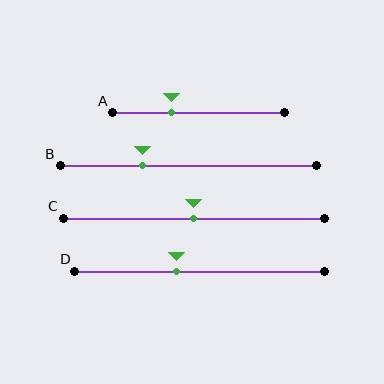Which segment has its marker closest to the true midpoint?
Segment C has its marker closest to the true midpoint.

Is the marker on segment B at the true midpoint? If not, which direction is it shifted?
No, the marker on segment B is shifted to the left by about 18% of the segment length.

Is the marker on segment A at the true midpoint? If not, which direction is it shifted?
No, the marker on segment A is shifted to the left by about 16% of the segment length.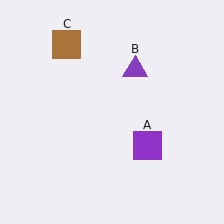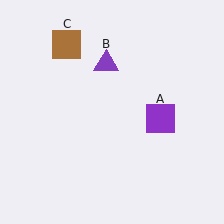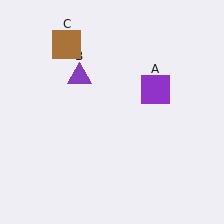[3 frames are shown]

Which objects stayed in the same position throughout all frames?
Brown square (object C) remained stationary.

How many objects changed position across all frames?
2 objects changed position: purple square (object A), purple triangle (object B).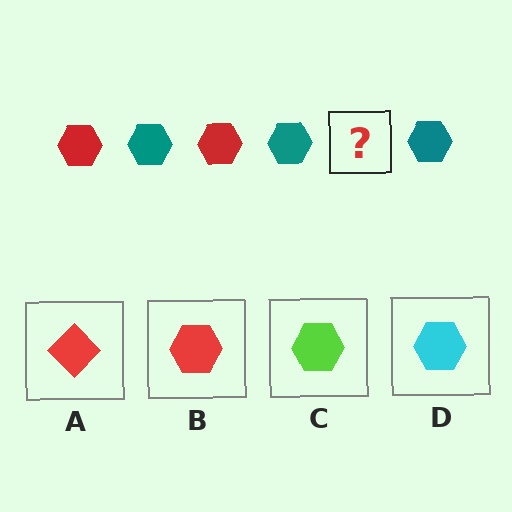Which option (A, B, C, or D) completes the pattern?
B.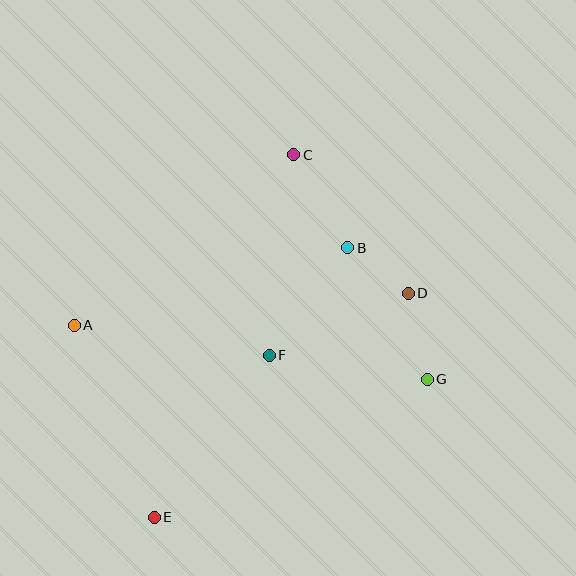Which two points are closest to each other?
Points B and D are closest to each other.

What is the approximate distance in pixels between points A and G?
The distance between A and G is approximately 357 pixels.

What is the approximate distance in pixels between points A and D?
The distance between A and D is approximately 336 pixels.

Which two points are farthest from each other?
Points C and E are farthest from each other.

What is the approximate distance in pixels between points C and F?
The distance between C and F is approximately 202 pixels.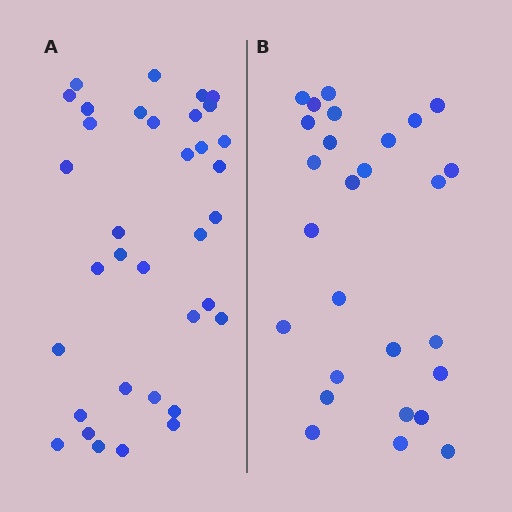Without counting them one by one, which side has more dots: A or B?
Region A (the left region) has more dots.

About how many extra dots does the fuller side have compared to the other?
Region A has roughly 8 or so more dots than region B.